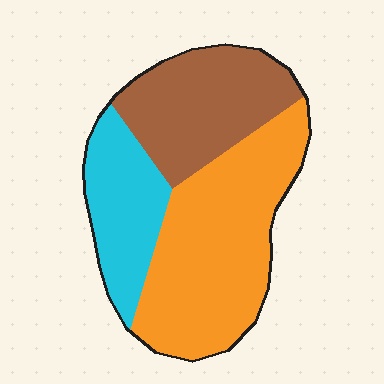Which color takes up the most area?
Orange, at roughly 50%.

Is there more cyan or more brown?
Brown.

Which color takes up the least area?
Cyan, at roughly 20%.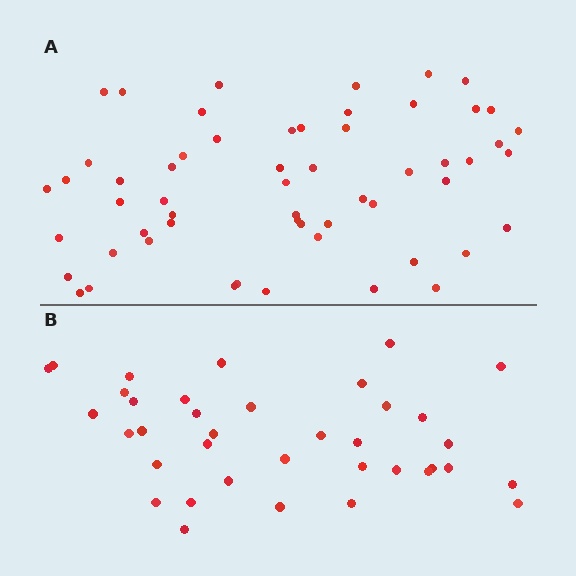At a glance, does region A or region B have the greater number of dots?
Region A (the top region) has more dots.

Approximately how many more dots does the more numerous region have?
Region A has approximately 20 more dots than region B.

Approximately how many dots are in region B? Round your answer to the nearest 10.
About 40 dots. (The exact count is 37, which rounds to 40.)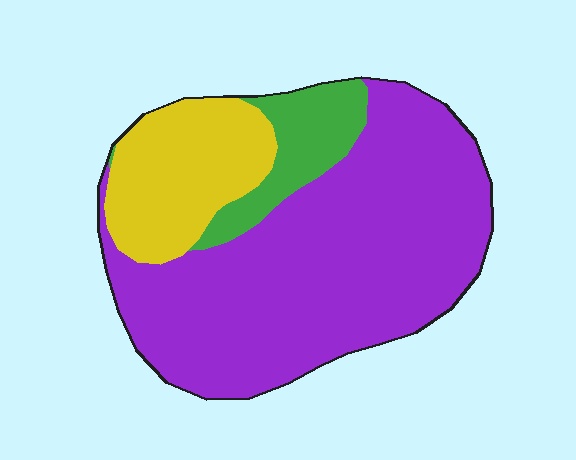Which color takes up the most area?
Purple, at roughly 70%.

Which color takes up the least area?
Green, at roughly 10%.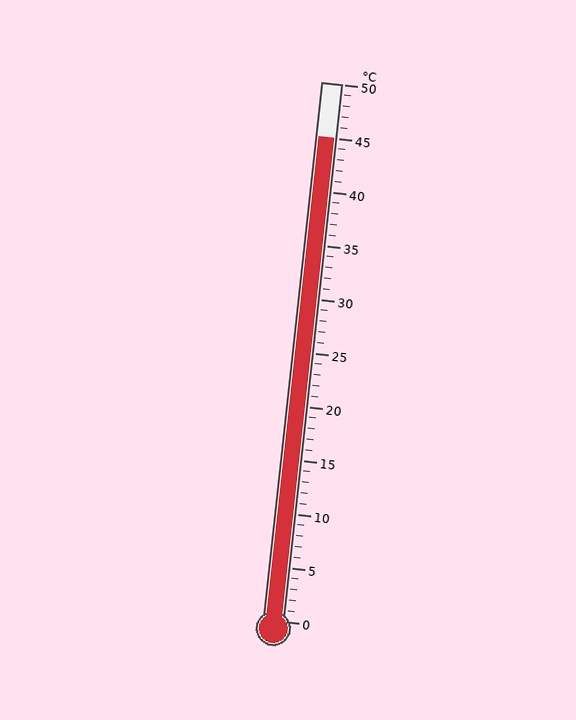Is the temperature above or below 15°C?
The temperature is above 15°C.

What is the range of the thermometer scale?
The thermometer scale ranges from 0°C to 50°C.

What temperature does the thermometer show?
The thermometer shows approximately 45°C.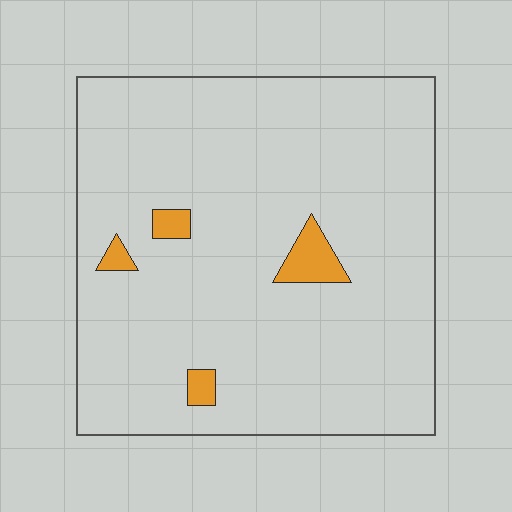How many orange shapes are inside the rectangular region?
4.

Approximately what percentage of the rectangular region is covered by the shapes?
Approximately 5%.